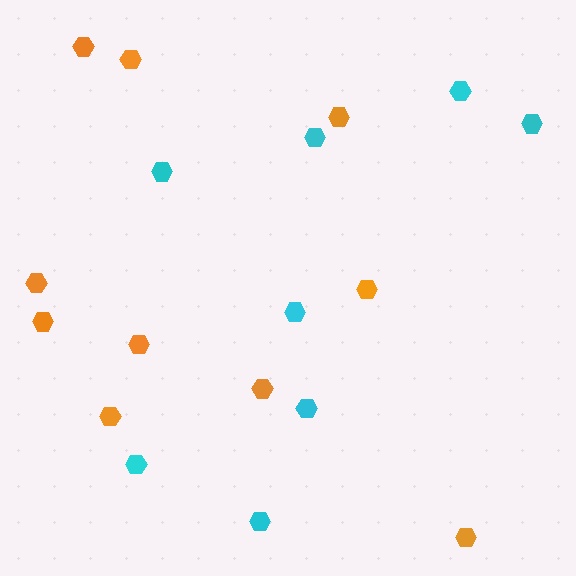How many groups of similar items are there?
There are 2 groups: one group of cyan hexagons (8) and one group of orange hexagons (10).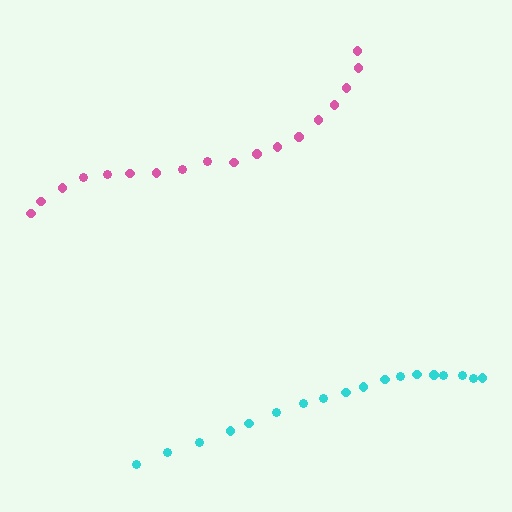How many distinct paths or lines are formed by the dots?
There are 2 distinct paths.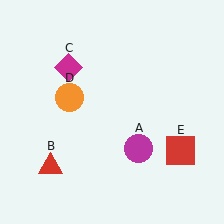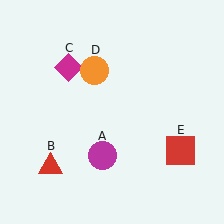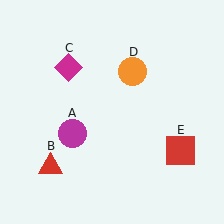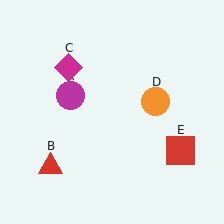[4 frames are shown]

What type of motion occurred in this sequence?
The magenta circle (object A), orange circle (object D) rotated clockwise around the center of the scene.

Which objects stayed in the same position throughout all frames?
Red triangle (object B) and magenta diamond (object C) and red square (object E) remained stationary.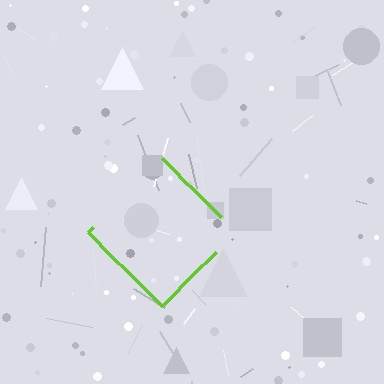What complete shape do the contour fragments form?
The contour fragments form a diamond.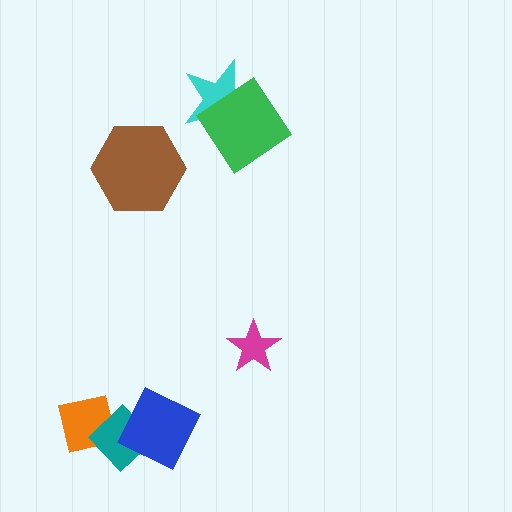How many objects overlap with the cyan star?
1 object overlaps with the cyan star.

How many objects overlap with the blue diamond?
1 object overlaps with the blue diamond.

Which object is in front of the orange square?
The teal diamond is in front of the orange square.